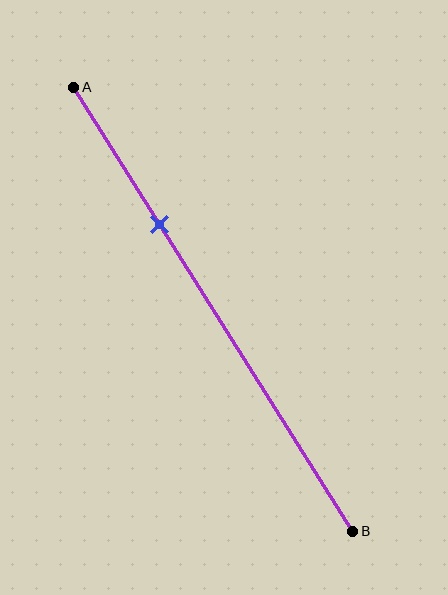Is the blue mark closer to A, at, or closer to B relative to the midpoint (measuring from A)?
The blue mark is closer to point A than the midpoint of segment AB.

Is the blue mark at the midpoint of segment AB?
No, the mark is at about 30% from A, not at the 50% midpoint.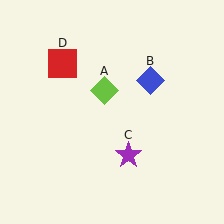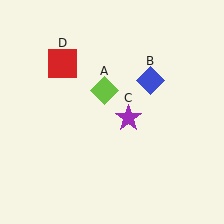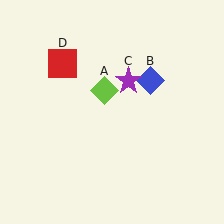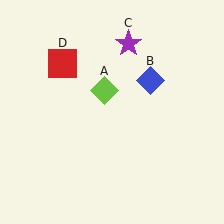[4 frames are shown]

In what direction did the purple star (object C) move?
The purple star (object C) moved up.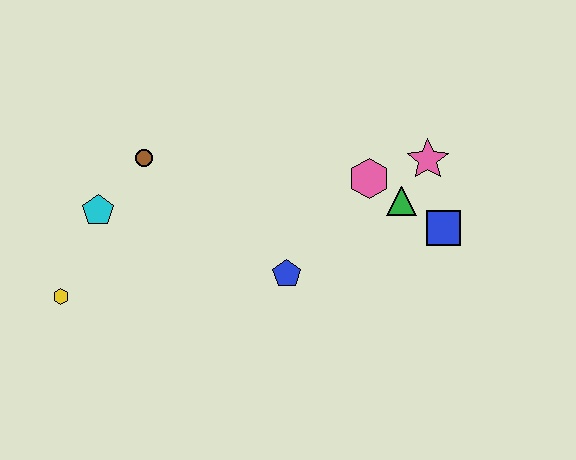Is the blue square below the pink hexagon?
Yes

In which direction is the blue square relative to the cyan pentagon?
The blue square is to the right of the cyan pentagon.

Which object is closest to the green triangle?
The pink hexagon is closest to the green triangle.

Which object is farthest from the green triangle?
The yellow hexagon is farthest from the green triangle.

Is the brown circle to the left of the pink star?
Yes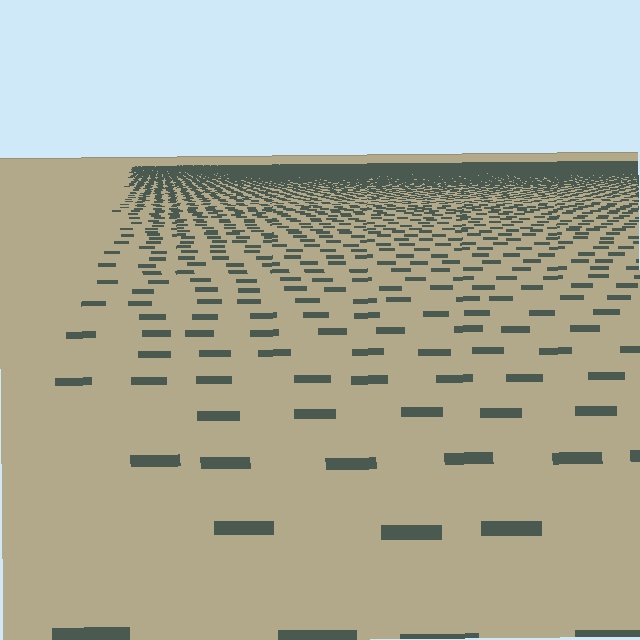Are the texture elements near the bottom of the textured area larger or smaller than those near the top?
Larger. Near the bottom, elements are closer to the viewer and appear at a bigger on-screen size.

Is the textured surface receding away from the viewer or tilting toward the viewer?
The surface is receding away from the viewer. Texture elements get smaller and denser toward the top.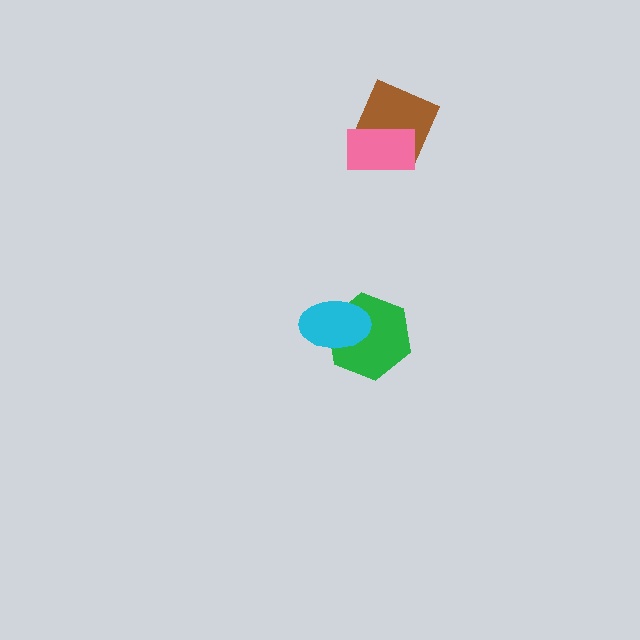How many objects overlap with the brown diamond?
1 object overlaps with the brown diamond.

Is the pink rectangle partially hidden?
No, no other shape covers it.